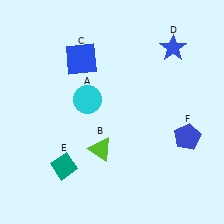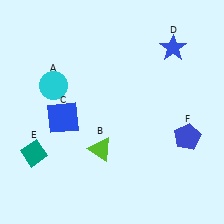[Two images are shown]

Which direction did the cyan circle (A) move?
The cyan circle (A) moved left.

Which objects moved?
The objects that moved are: the cyan circle (A), the blue square (C), the teal diamond (E).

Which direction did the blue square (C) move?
The blue square (C) moved down.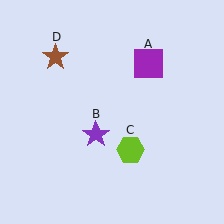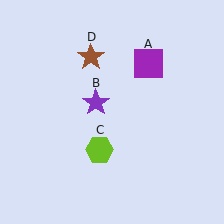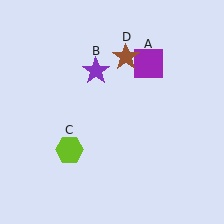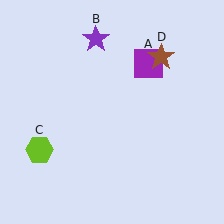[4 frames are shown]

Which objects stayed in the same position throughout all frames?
Purple square (object A) remained stationary.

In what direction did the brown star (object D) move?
The brown star (object D) moved right.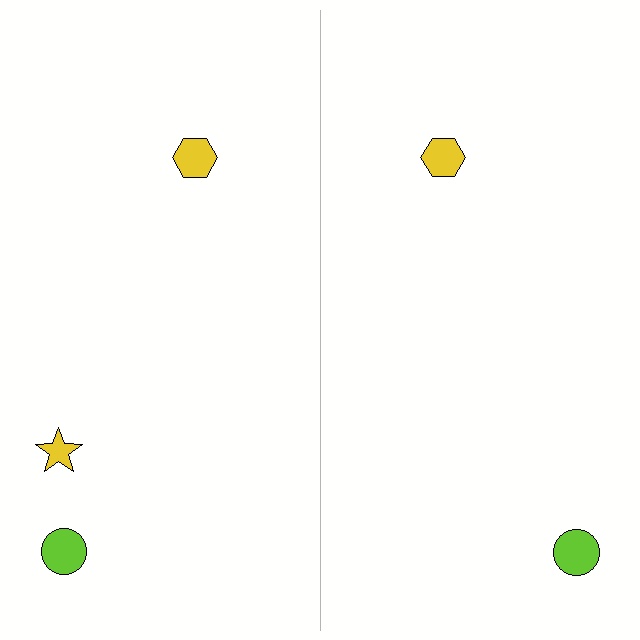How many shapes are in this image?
There are 5 shapes in this image.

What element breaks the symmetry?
A yellow star is missing from the right side.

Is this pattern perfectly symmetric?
No, the pattern is not perfectly symmetric. A yellow star is missing from the right side.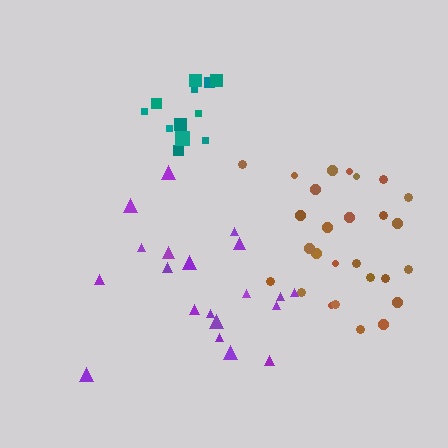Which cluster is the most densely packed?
Teal.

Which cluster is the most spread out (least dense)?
Purple.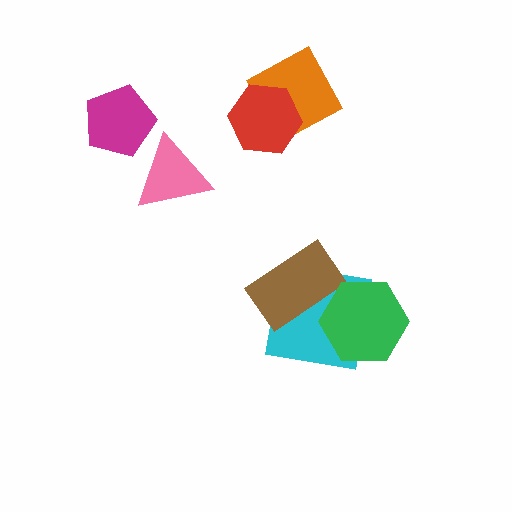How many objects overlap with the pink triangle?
0 objects overlap with the pink triangle.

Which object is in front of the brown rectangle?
The green hexagon is in front of the brown rectangle.